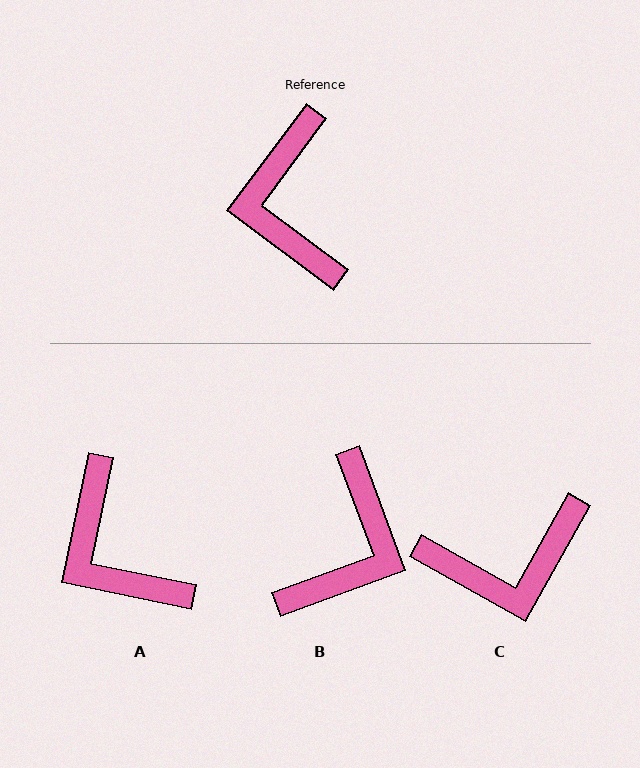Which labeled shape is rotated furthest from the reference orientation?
B, about 147 degrees away.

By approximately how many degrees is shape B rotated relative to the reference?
Approximately 147 degrees counter-clockwise.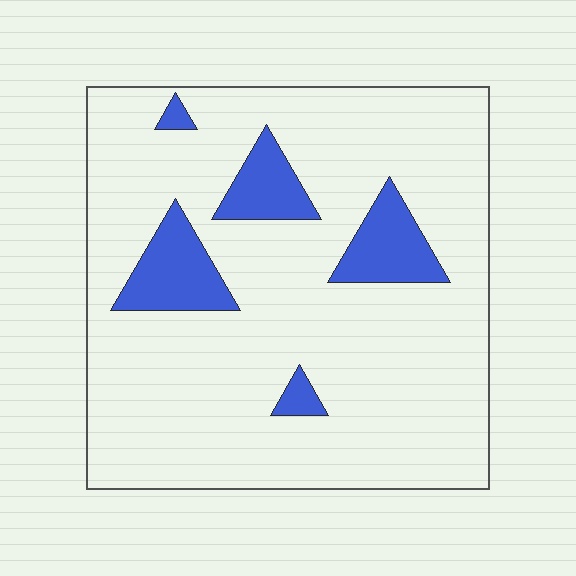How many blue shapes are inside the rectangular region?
5.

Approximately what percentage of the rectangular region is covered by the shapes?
Approximately 15%.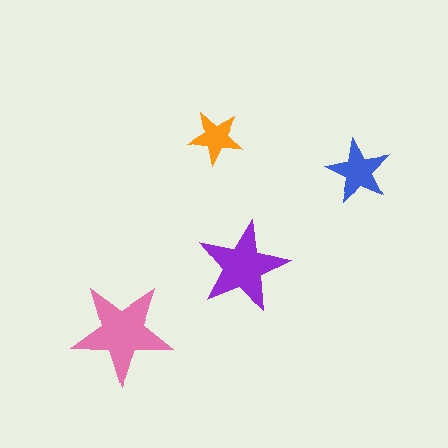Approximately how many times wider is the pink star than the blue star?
About 1.5 times wider.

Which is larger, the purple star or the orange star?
The purple one.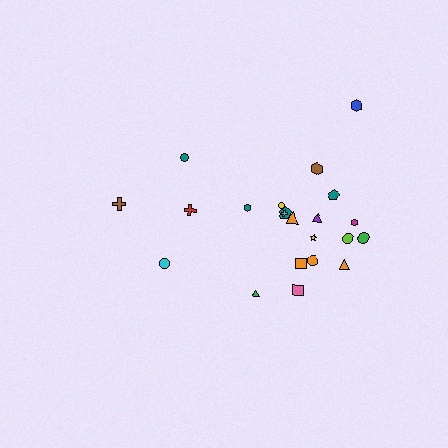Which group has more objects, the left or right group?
The right group.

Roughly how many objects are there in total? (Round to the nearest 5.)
Roughly 20 objects in total.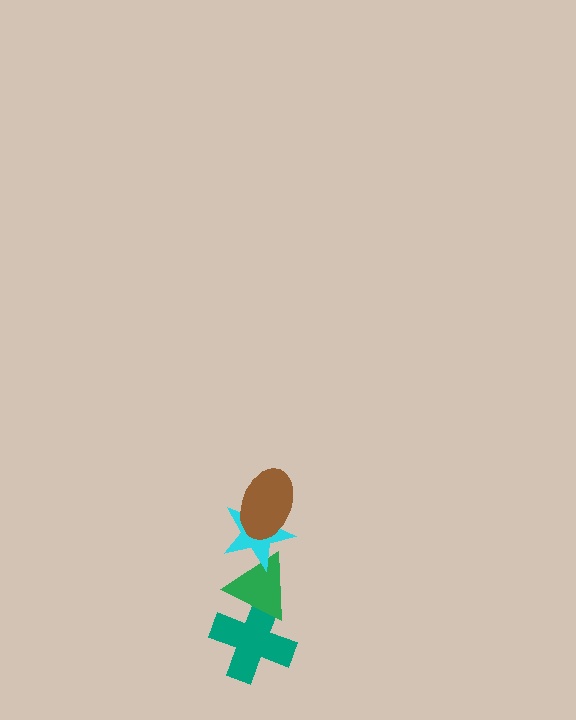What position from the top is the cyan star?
The cyan star is 2nd from the top.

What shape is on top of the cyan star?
The brown ellipse is on top of the cyan star.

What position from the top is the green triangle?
The green triangle is 3rd from the top.